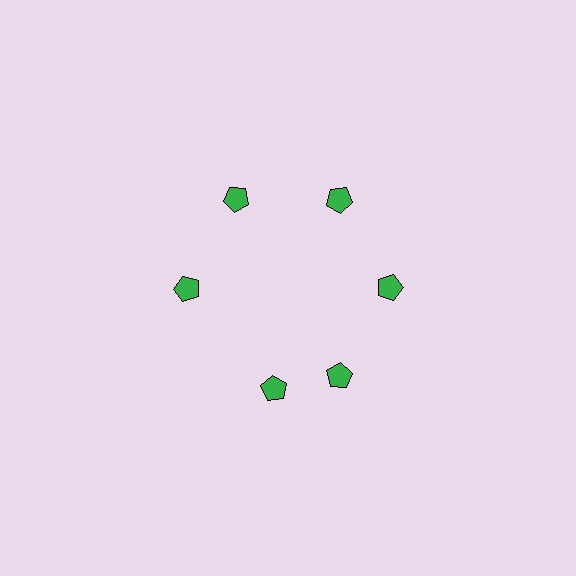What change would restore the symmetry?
The symmetry would be restored by rotating it back into even spacing with its neighbors so that all 6 pentagons sit at equal angles and equal distance from the center.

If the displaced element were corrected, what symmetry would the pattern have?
It would have 6-fold rotational symmetry — the pattern would map onto itself every 60 degrees.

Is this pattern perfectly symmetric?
No. The 6 green pentagons are arranged in a ring, but one element near the 7 o'clock position is rotated out of alignment along the ring, breaking the 6-fold rotational symmetry.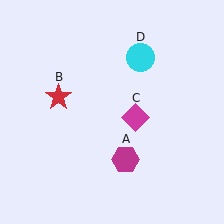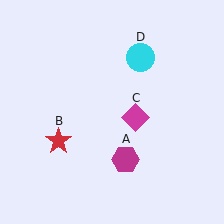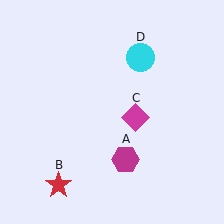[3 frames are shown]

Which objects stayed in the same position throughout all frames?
Magenta hexagon (object A) and magenta diamond (object C) and cyan circle (object D) remained stationary.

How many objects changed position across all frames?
1 object changed position: red star (object B).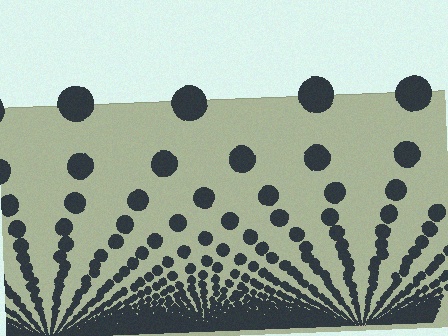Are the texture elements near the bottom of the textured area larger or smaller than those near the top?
Smaller. The gradient is inverted — elements near the bottom are smaller and denser.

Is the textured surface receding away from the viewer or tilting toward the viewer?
The surface appears to tilt toward the viewer. Texture elements get larger and sparser toward the top.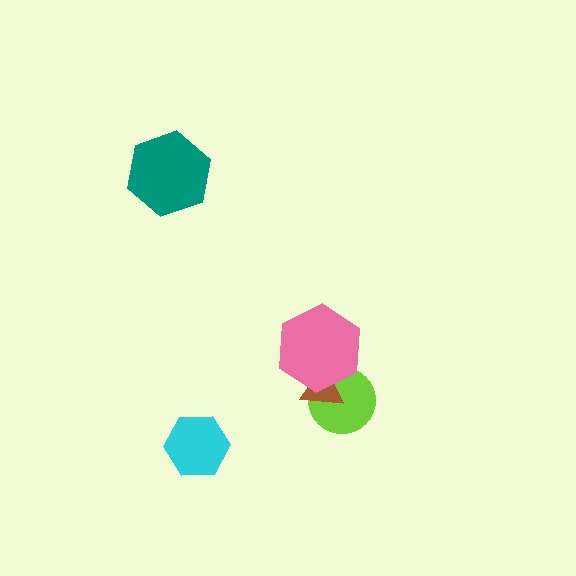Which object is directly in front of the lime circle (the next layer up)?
The brown triangle is directly in front of the lime circle.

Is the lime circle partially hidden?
Yes, it is partially covered by another shape.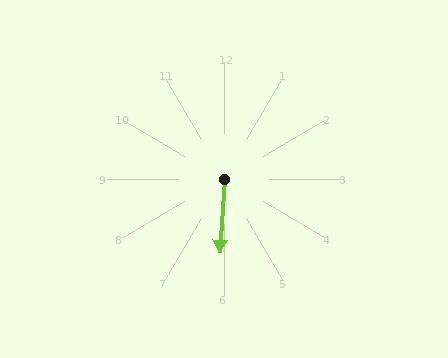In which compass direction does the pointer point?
South.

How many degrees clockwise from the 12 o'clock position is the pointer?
Approximately 184 degrees.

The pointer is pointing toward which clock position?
Roughly 6 o'clock.